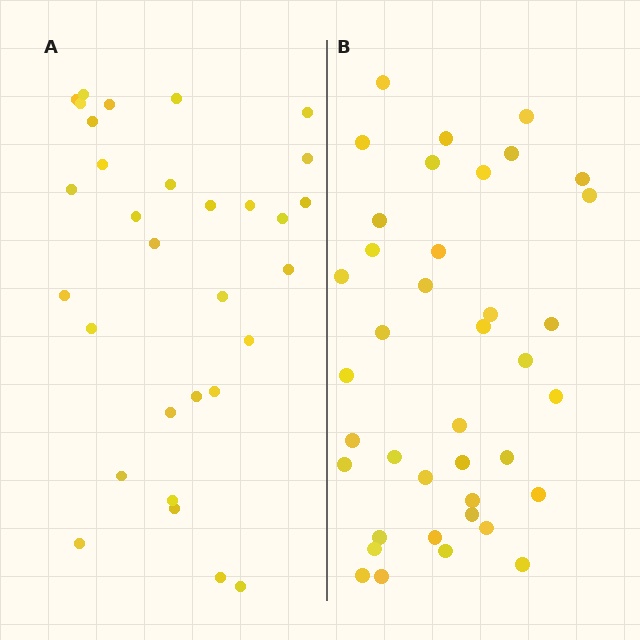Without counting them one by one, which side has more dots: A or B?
Region B (the right region) has more dots.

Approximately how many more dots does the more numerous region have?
Region B has roughly 8 or so more dots than region A.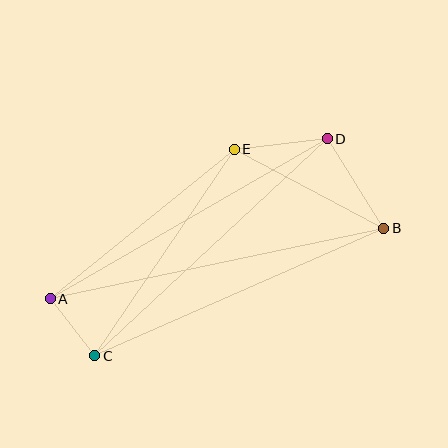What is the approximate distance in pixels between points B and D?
The distance between B and D is approximately 106 pixels.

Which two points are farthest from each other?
Points A and B are farthest from each other.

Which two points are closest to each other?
Points A and C are closest to each other.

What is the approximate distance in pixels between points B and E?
The distance between B and E is approximately 169 pixels.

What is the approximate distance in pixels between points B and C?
The distance between B and C is approximately 315 pixels.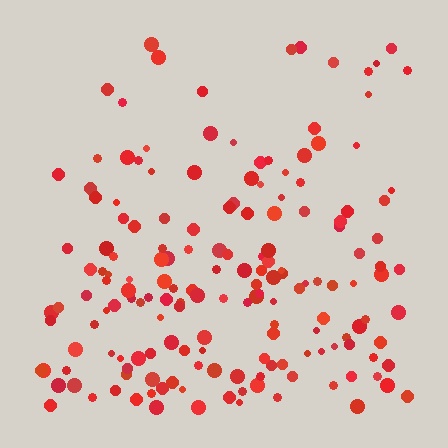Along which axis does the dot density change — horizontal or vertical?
Vertical.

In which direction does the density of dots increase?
From top to bottom, with the bottom side densest.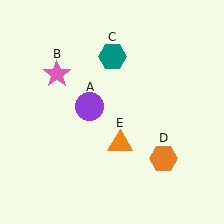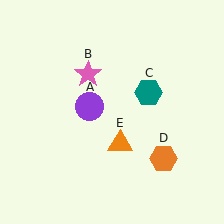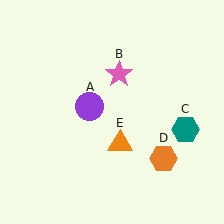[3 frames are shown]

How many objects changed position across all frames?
2 objects changed position: pink star (object B), teal hexagon (object C).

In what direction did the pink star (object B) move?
The pink star (object B) moved right.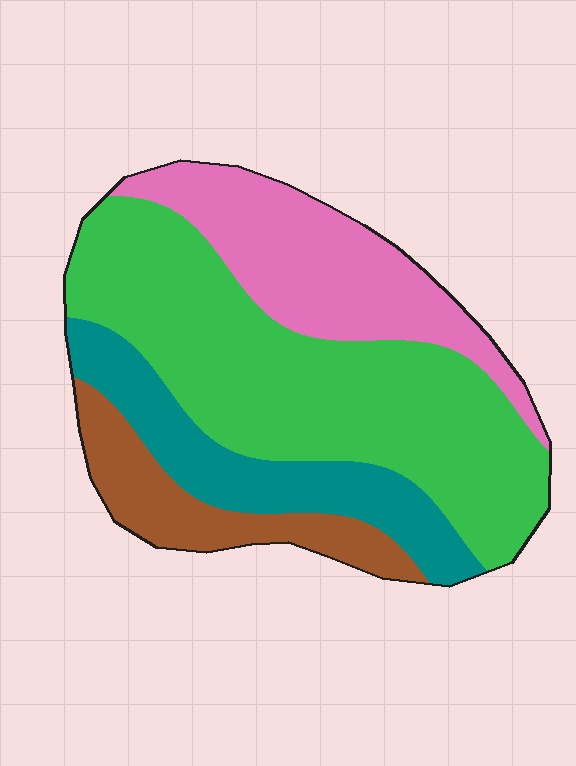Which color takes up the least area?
Brown, at roughly 15%.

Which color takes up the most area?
Green, at roughly 45%.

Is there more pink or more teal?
Pink.